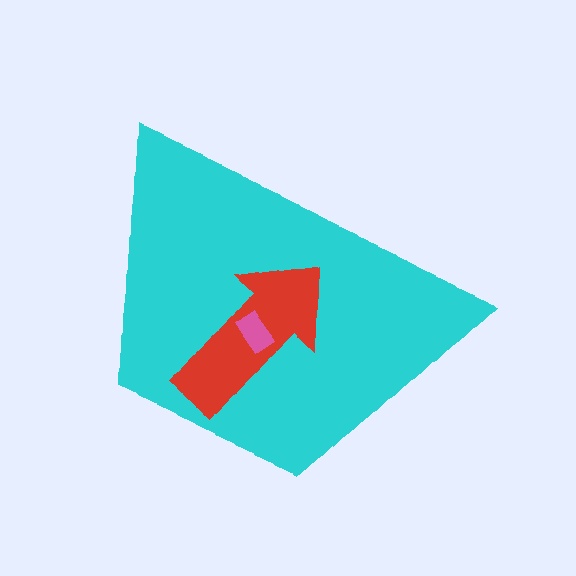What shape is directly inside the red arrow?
The pink rectangle.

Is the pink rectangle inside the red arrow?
Yes.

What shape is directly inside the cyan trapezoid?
The red arrow.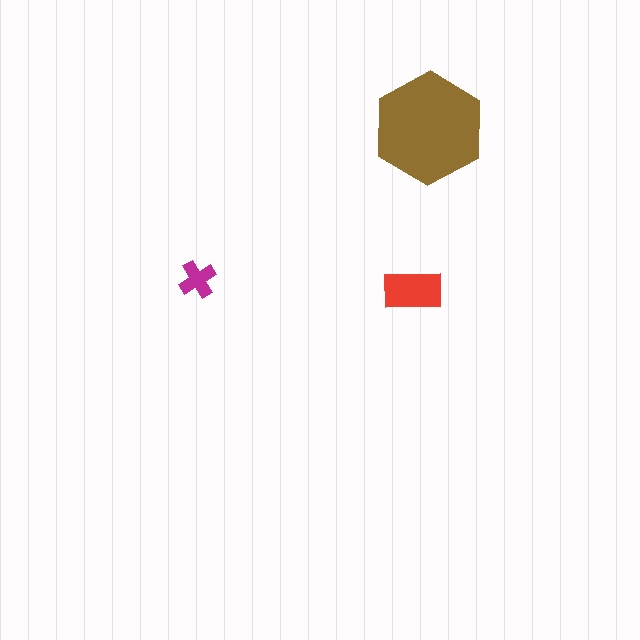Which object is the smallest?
The magenta cross.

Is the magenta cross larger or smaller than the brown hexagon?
Smaller.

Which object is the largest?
The brown hexagon.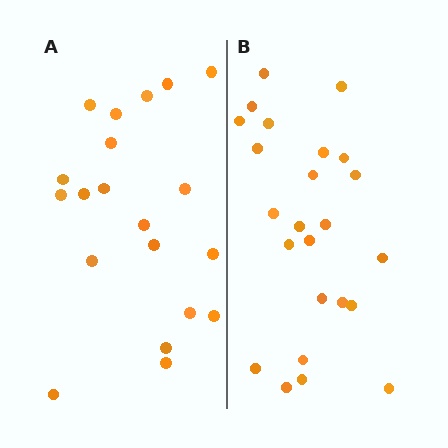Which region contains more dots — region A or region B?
Region B (the right region) has more dots.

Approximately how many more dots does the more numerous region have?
Region B has about 4 more dots than region A.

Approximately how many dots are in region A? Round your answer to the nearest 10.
About 20 dots.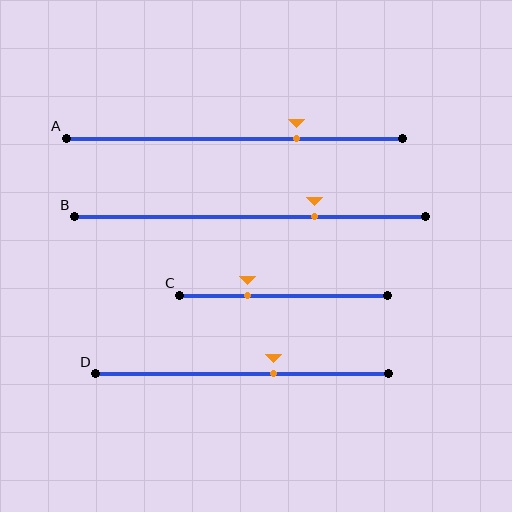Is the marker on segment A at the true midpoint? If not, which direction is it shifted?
No, the marker on segment A is shifted to the right by about 19% of the segment length.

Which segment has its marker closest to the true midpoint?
Segment D has its marker closest to the true midpoint.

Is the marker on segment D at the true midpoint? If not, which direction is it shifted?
No, the marker on segment D is shifted to the right by about 11% of the segment length.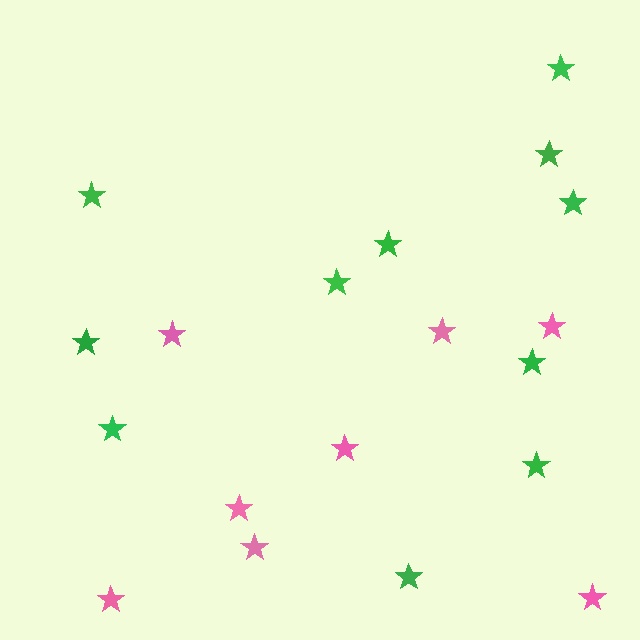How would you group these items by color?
There are 2 groups: one group of green stars (11) and one group of pink stars (8).